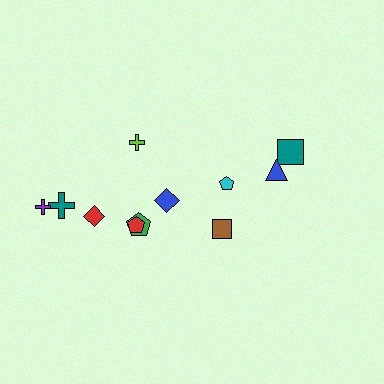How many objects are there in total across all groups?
There are 11 objects.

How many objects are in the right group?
There are 4 objects.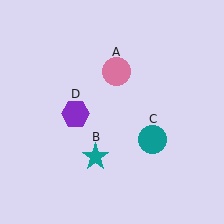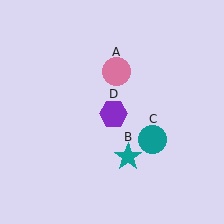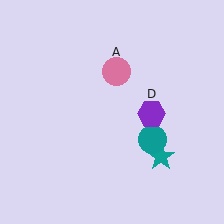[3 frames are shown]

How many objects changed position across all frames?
2 objects changed position: teal star (object B), purple hexagon (object D).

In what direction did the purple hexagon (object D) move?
The purple hexagon (object D) moved right.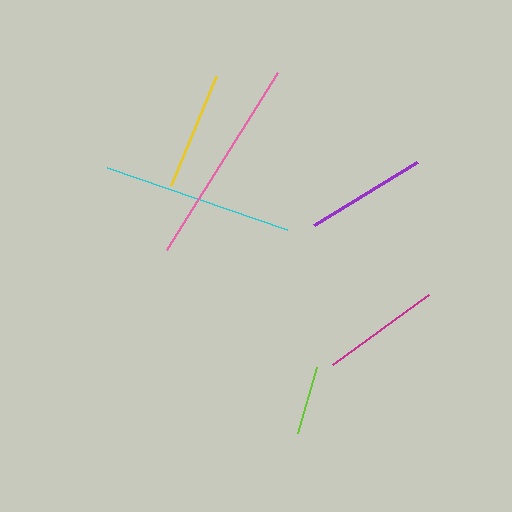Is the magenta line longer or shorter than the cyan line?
The cyan line is longer than the magenta line.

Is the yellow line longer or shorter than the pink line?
The pink line is longer than the yellow line.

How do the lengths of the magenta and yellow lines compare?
The magenta and yellow lines are approximately the same length.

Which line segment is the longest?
The pink line is the longest at approximately 209 pixels.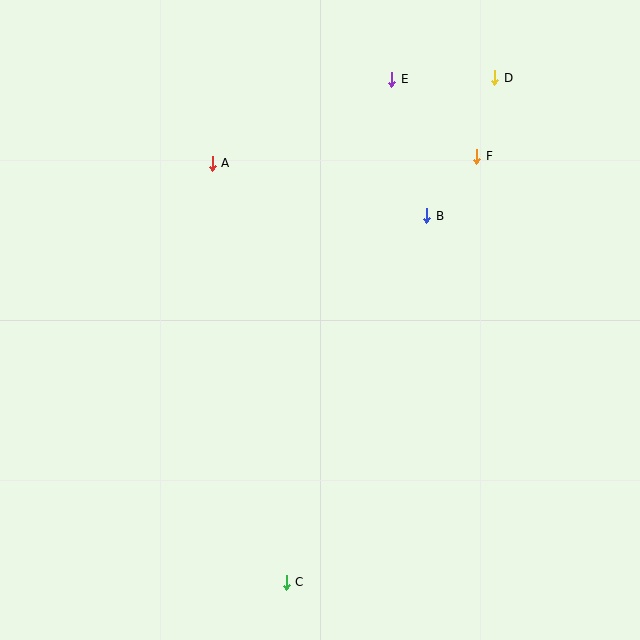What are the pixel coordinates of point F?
Point F is at (477, 156).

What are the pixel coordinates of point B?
Point B is at (426, 216).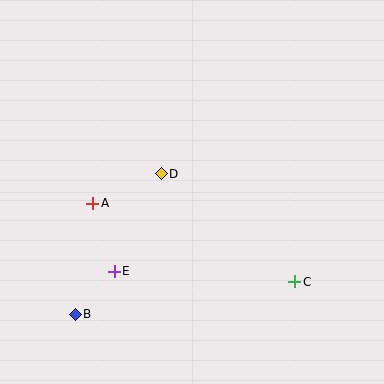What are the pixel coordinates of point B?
Point B is at (75, 314).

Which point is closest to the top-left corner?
Point A is closest to the top-left corner.